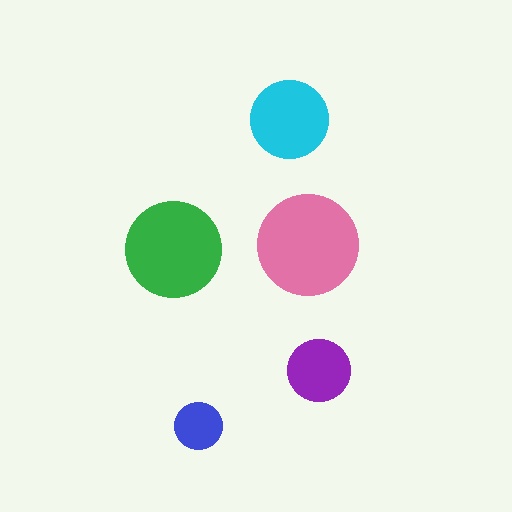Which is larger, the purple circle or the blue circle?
The purple one.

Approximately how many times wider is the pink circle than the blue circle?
About 2 times wider.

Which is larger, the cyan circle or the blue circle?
The cyan one.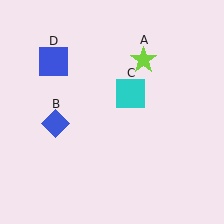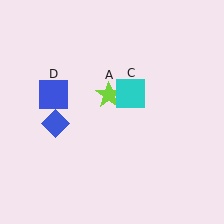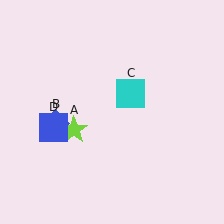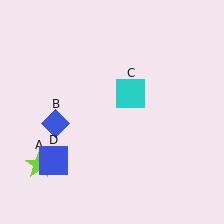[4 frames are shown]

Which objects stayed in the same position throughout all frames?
Blue diamond (object B) and cyan square (object C) remained stationary.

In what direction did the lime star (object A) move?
The lime star (object A) moved down and to the left.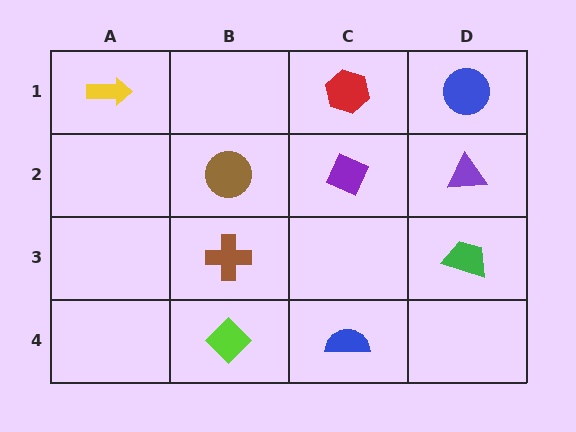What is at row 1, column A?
A yellow arrow.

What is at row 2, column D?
A purple triangle.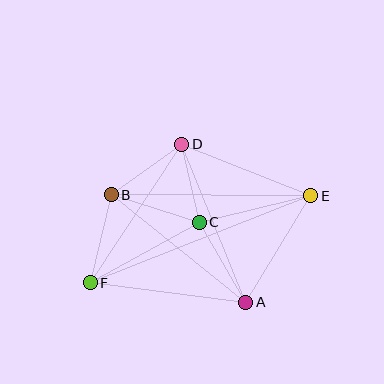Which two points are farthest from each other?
Points E and F are farthest from each other.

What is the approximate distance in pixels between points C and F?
The distance between C and F is approximately 125 pixels.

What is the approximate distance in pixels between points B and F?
The distance between B and F is approximately 91 pixels.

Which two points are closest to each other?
Points C and D are closest to each other.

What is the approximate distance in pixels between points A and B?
The distance between A and B is approximately 172 pixels.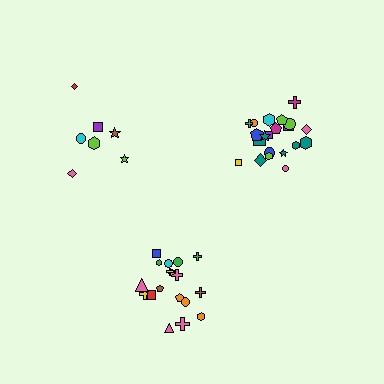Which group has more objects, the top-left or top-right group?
The top-right group.